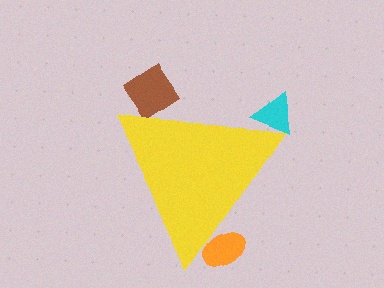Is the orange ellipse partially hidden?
Yes, the orange ellipse is partially hidden behind the yellow triangle.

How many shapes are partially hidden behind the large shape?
3 shapes are partially hidden.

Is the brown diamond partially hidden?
Yes, the brown diamond is partially hidden behind the yellow triangle.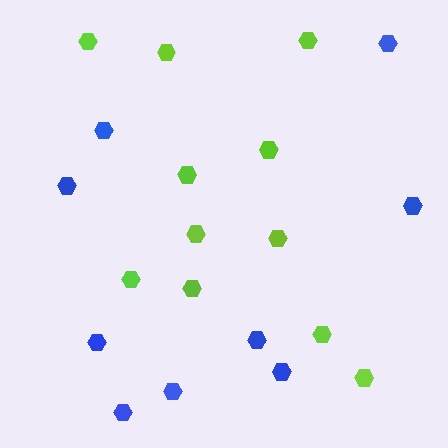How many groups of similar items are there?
There are 2 groups: one group of blue hexagons (9) and one group of lime hexagons (11).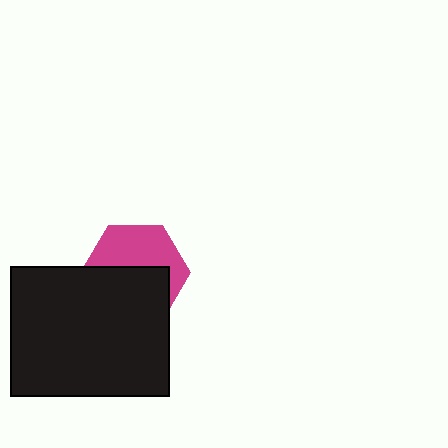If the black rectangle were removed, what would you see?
You would see the complete magenta hexagon.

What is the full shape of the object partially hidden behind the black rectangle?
The partially hidden object is a magenta hexagon.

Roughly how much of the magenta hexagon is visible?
About half of it is visible (roughly 46%).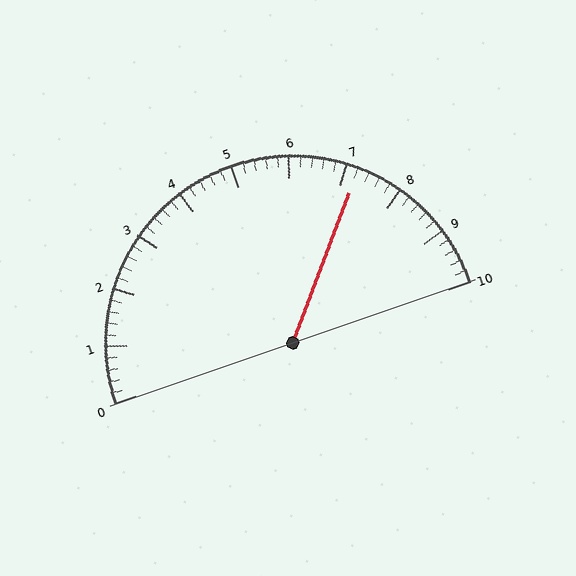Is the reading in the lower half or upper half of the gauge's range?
The reading is in the upper half of the range (0 to 10).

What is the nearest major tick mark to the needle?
The nearest major tick mark is 7.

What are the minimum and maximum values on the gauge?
The gauge ranges from 0 to 10.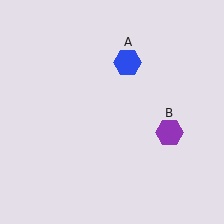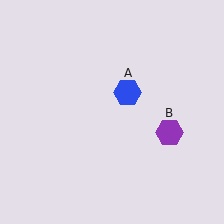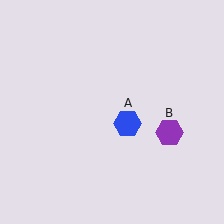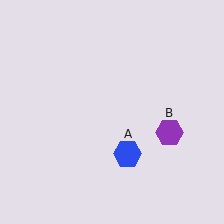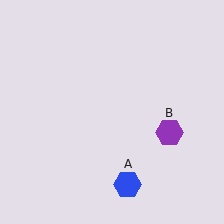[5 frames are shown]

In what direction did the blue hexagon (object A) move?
The blue hexagon (object A) moved down.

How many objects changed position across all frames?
1 object changed position: blue hexagon (object A).